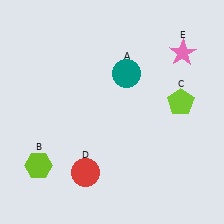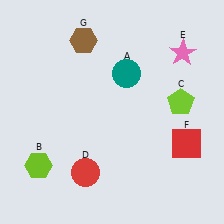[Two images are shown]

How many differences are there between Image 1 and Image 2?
There are 2 differences between the two images.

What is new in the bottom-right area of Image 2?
A red square (F) was added in the bottom-right area of Image 2.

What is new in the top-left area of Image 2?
A brown hexagon (G) was added in the top-left area of Image 2.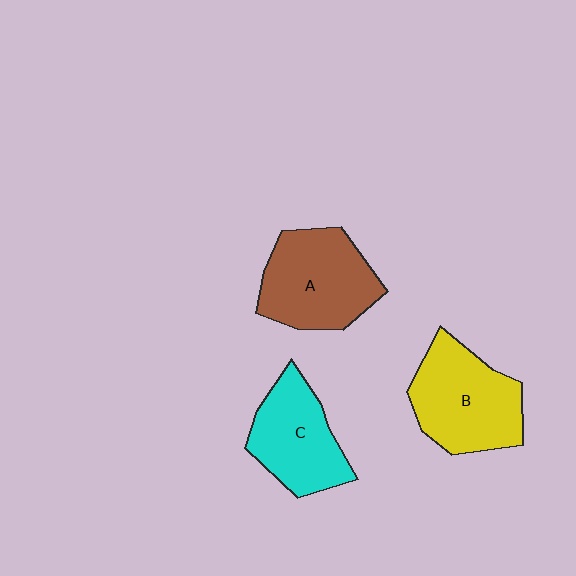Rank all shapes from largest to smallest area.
From largest to smallest: B (yellow), A (brown), C (cyan).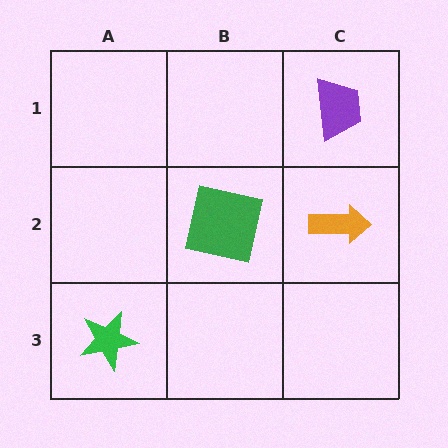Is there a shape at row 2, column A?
No, that cell is empty.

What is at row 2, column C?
An orange arrow.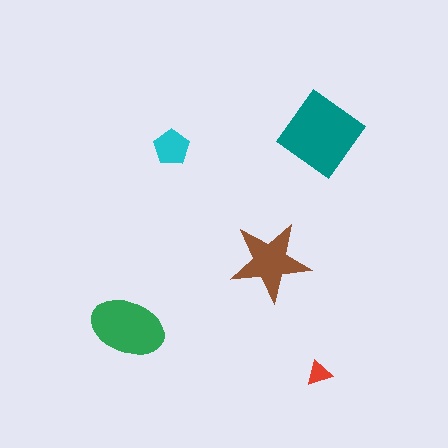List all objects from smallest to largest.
The red triangle, the cyan pentagon, the brown star, the green ellipse, the teal diamond.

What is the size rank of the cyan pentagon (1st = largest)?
4th.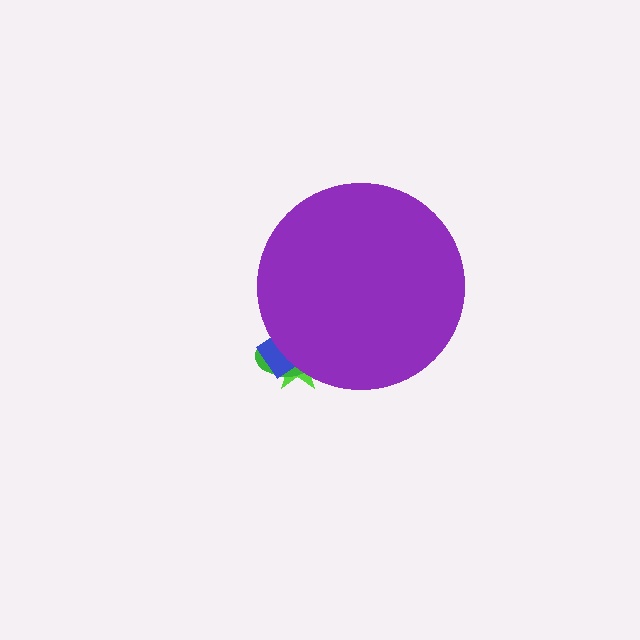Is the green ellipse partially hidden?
Yes, the green ellipse is partially hidden behind the purple circle.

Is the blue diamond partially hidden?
Yes, the blue diamond is partially hidden behind the purple circle.